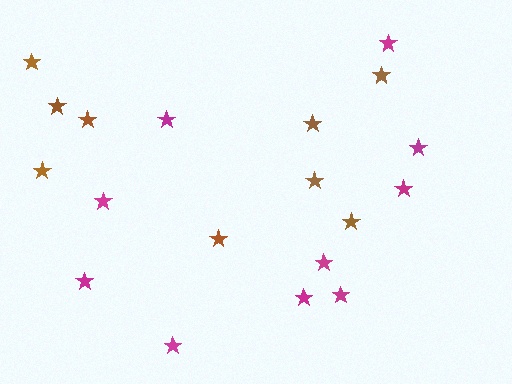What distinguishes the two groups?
There are 2 groups: one group of magenta stars (10) and one group of brown stars (9).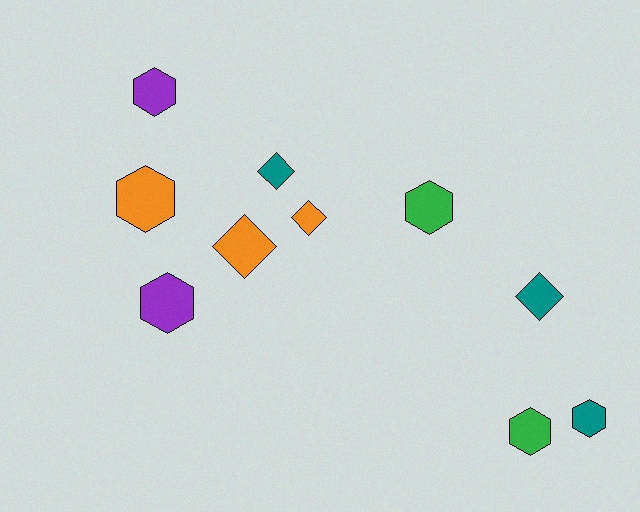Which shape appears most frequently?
Hexagon, with 6 objects.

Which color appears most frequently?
Orange, with 3 objects.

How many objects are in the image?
There are 10 objects.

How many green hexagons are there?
There are 2 green hexagons.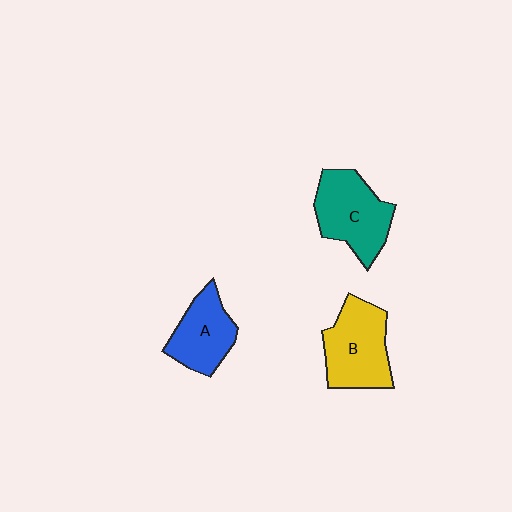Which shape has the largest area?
Shape B (yellow).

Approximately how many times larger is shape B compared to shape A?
Approximately 1.3 times.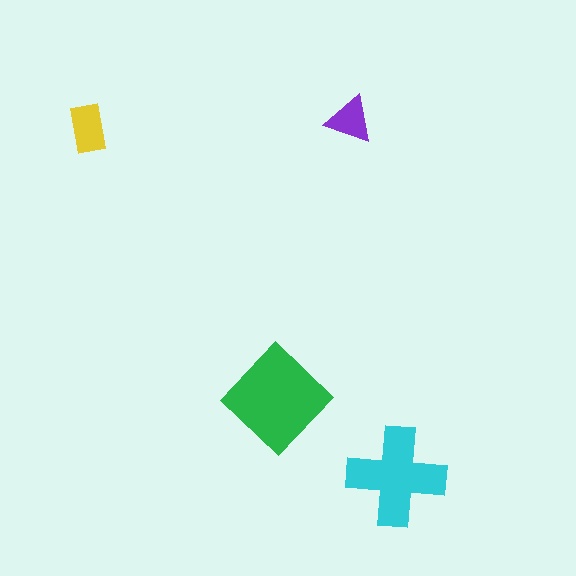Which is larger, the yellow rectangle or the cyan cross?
The cyan cross.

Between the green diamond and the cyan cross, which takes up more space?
The green diamond.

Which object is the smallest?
The purple triangle.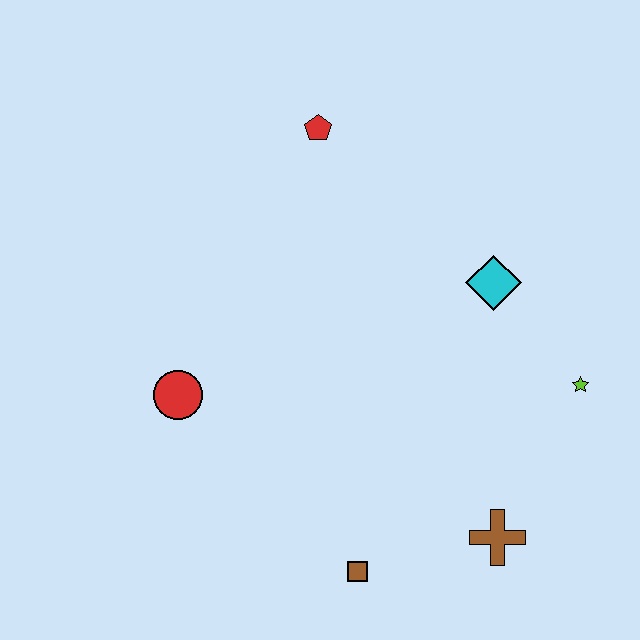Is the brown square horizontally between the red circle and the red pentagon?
No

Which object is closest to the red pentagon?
The cyan diamond is closest to the red pentagon.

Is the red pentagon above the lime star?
Yes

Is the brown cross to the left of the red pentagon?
No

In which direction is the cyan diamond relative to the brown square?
The cyan diamond is above the brown square.